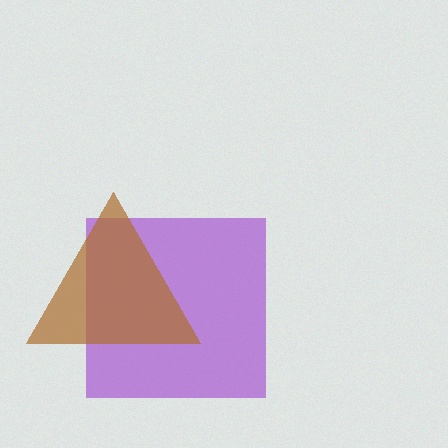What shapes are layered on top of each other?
The layered shapes are: a purple square, a brown triangle.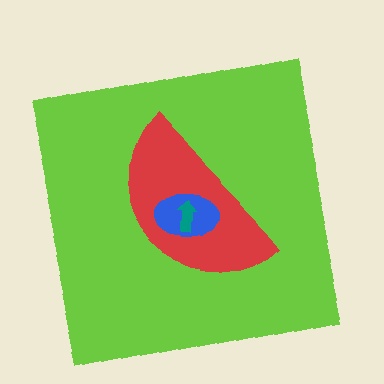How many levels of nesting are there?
4.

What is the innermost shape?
The teal arrow.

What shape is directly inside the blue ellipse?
The teal arrow.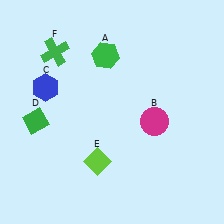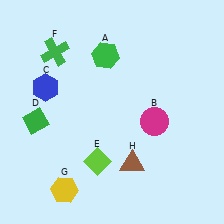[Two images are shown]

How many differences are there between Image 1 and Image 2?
There are 2 differences between the two images.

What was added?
A yellow hexagon (G), a brown triangle (H) were added in Image 2.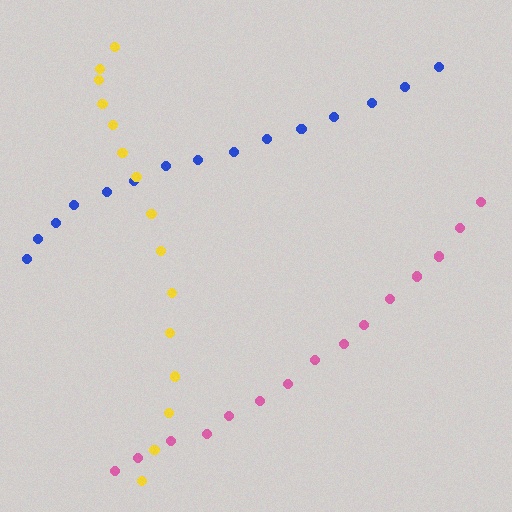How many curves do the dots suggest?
There are 3 distinct paths.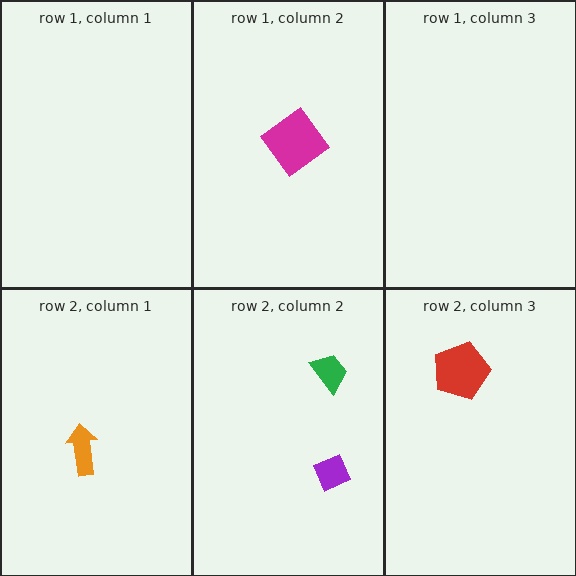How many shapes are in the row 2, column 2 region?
2.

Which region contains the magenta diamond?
The row 1, column 2 region.